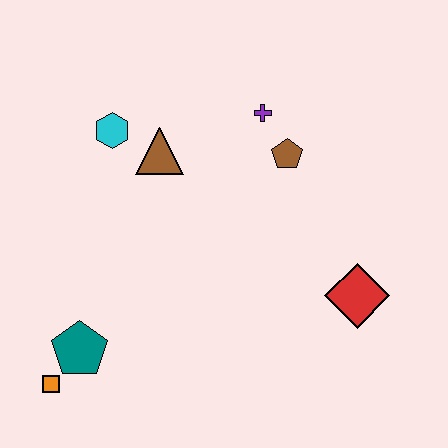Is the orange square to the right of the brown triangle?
No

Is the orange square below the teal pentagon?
Yes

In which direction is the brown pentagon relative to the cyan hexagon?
The brown pentagon is to the right of the cyan hexagon.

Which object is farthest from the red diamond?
The orange square is farthest from the red diamond.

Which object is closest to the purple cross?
The brown pentagon is closest to the purple cross.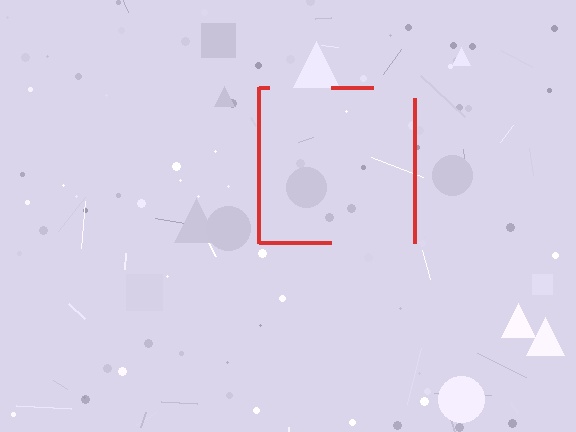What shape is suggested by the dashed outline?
The dashed outline suggests a square.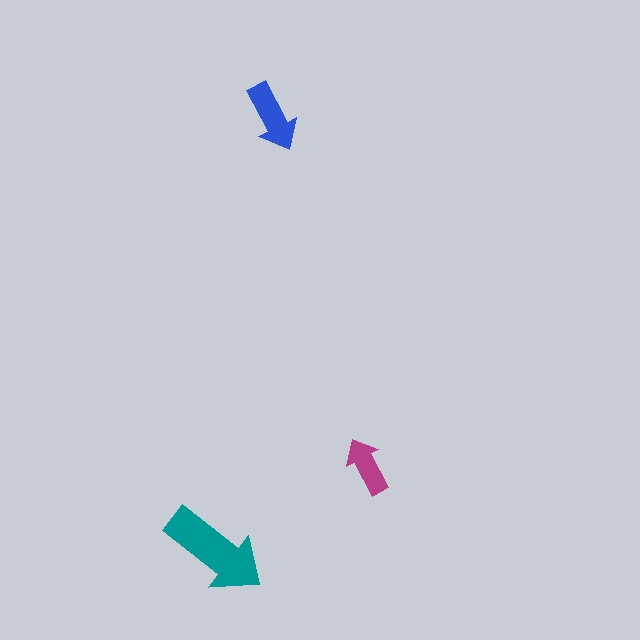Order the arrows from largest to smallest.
the teal one, the blue one, the magenta one.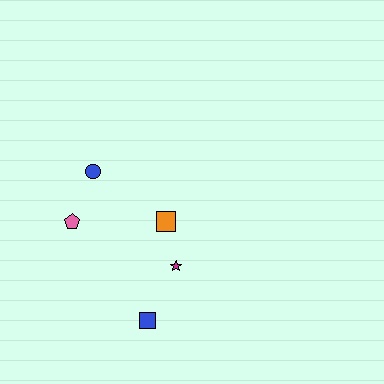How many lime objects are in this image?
There are no lime objects.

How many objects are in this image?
There are 5 objects.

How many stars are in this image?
There is 1 star.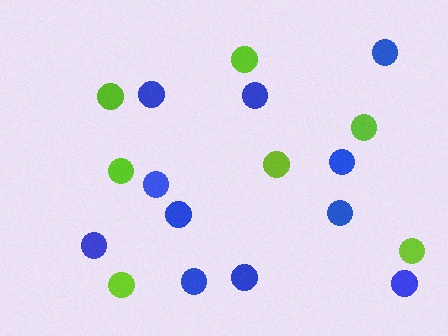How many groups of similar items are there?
There are 2 groups: one group of blue circles (11) and one group of lime circles (7).